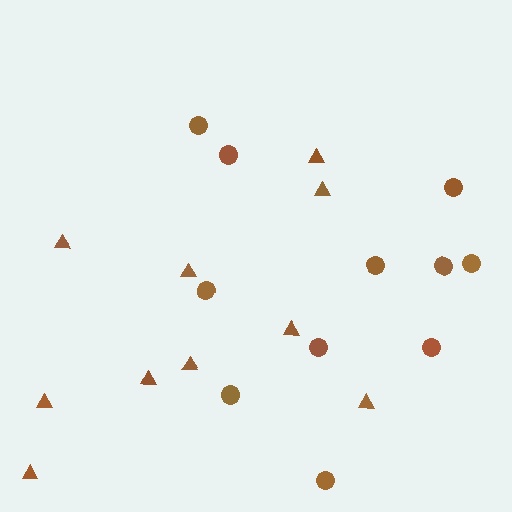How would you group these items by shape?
There are 2 groups: one group of triangles (10) and one group of circles (11).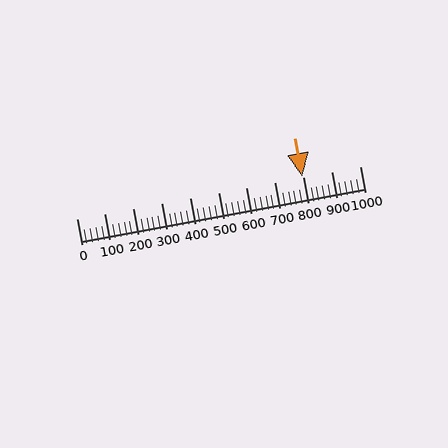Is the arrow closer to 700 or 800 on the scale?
The arrow is closer to 800.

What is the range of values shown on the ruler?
The ruler shows values from 0 to 1000.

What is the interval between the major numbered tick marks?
The major tick marks are spaced 100 units apart.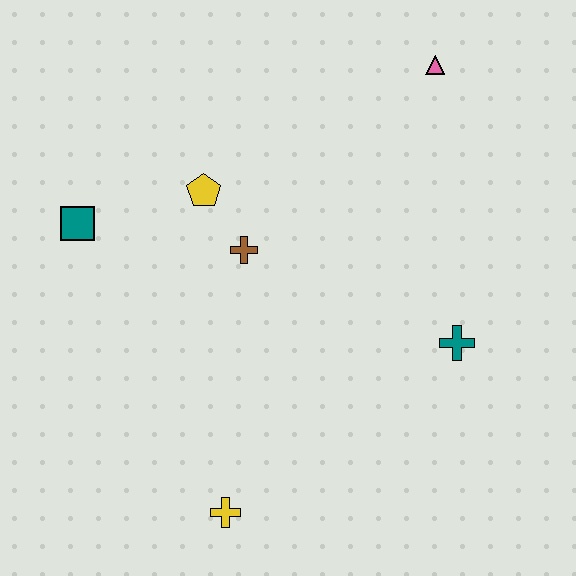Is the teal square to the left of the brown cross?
Yes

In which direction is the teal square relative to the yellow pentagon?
The teal square is to the left of the yellow pentagon.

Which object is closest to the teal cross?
The brown cross is closest to the teal cross.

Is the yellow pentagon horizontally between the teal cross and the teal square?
Yes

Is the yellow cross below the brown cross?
Yes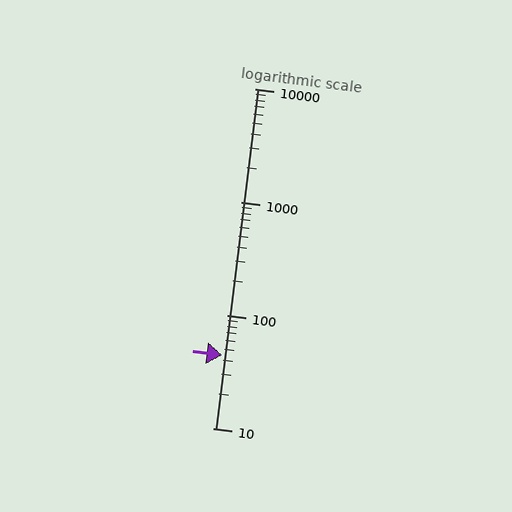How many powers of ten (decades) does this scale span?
The scale spans 3 decades, from 10 to 10000.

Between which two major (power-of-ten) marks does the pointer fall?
The pointer is between 10 and 100.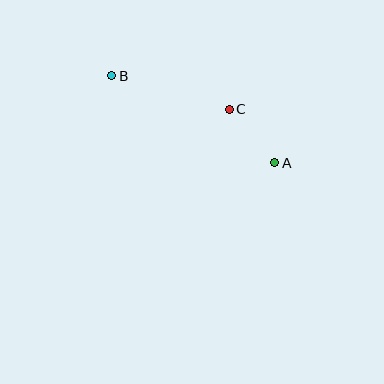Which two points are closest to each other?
Points A and C are closest to each other.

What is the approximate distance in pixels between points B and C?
The distance between B and C is approximately 122 pixels.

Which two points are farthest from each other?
Points A and B are farthest from each other.